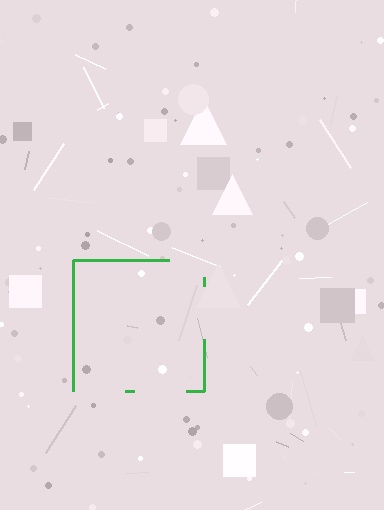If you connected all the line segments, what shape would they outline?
They would outline a square.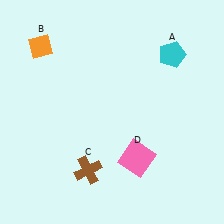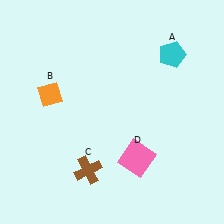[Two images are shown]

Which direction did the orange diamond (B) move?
The orange diamond (B) moved down.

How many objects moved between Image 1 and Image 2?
1 object moved between the two images.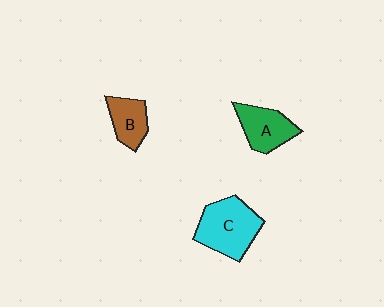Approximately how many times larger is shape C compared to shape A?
Approximately 1.4 times.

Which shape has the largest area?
Shape C (cyan).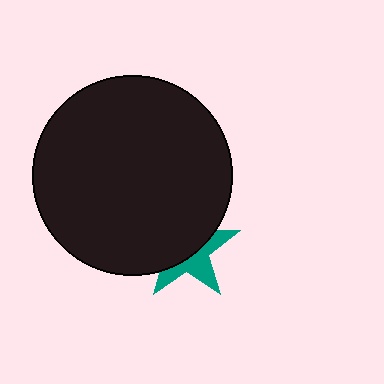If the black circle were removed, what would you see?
You would see the complete teal star.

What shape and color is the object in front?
The object in front is a black circle.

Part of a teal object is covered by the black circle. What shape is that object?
It is a star.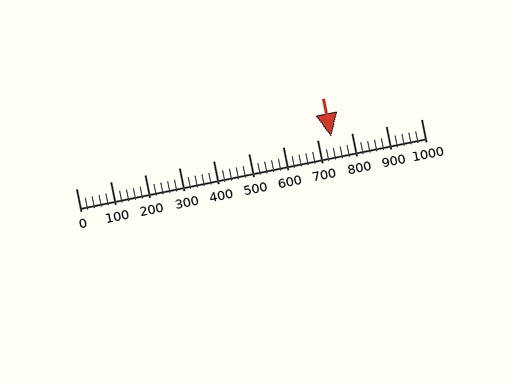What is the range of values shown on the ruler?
The ruler shows values from 0 to 1000.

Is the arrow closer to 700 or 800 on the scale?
The arrow is closer to 700.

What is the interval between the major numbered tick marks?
The major tick marks are spaced 100 units apart.